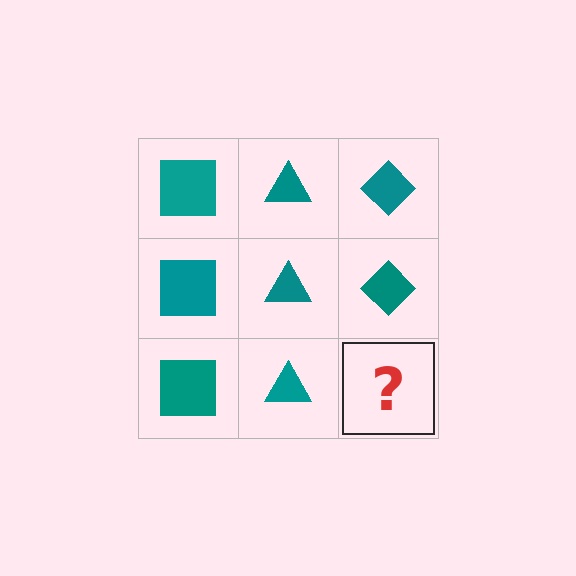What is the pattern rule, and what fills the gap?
The rule is that each column has a consistent shape. The gap should be filled with a teal diamond.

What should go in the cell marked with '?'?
The missing cell should contain a teal diamond.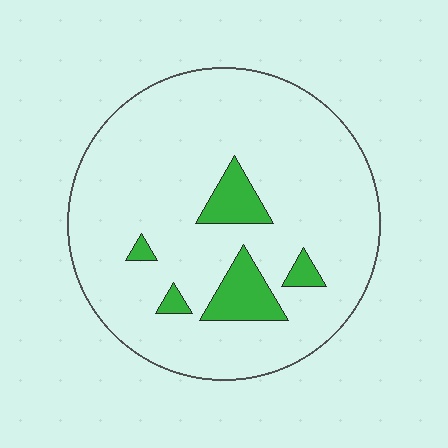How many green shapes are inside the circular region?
5.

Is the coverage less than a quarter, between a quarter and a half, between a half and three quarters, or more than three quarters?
Less than a quarter.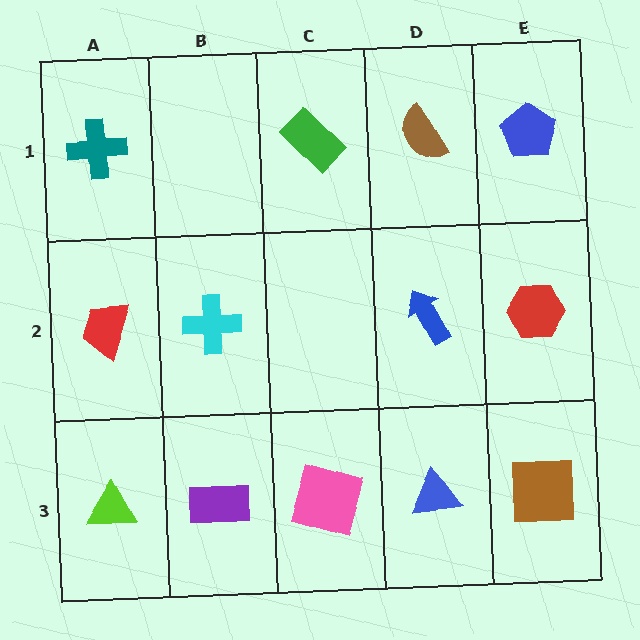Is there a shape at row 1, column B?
No, that cell is empty.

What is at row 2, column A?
A red trapezoid.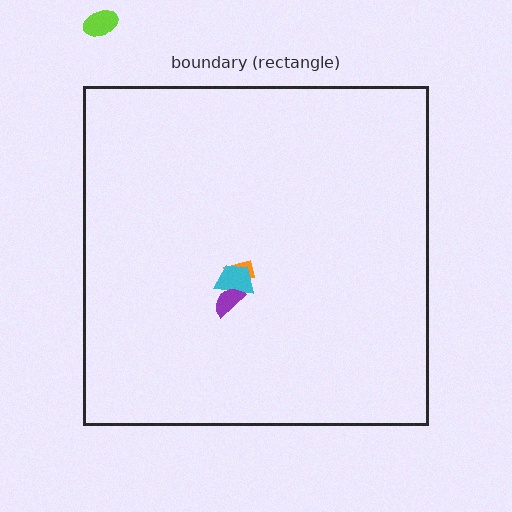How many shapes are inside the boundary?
3 inside, 1 outside.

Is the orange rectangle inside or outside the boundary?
Inside.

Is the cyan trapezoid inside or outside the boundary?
Inside.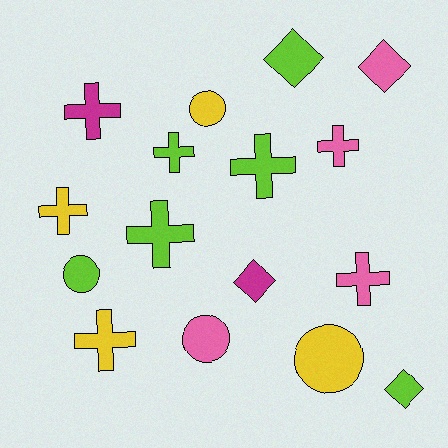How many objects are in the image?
There are 16 objects.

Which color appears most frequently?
Lime, with 6 objects.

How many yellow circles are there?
There are 2 yellow circles.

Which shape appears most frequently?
Cross, with 8 objects.